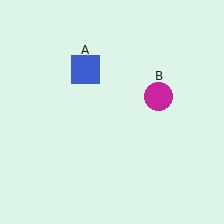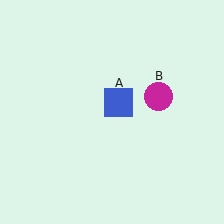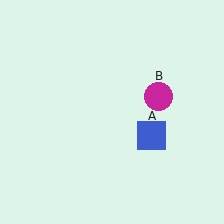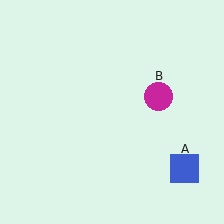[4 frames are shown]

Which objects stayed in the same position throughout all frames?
Magenta circle (object B) remained stationary.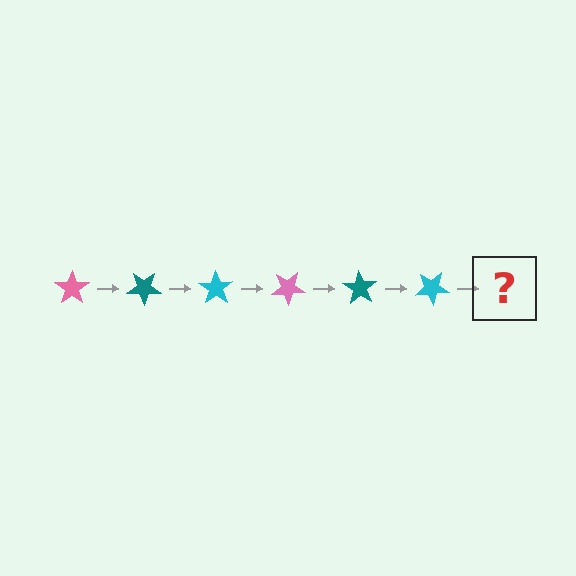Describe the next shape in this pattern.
It should be a pink star, rotated 210 degrees from the start.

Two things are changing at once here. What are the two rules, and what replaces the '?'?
The two rules are that it rotates 35 degrees each step and the color cycles through pink, teal, and cyan. The '?' should be a pink star, rotated 210 degrees from the start.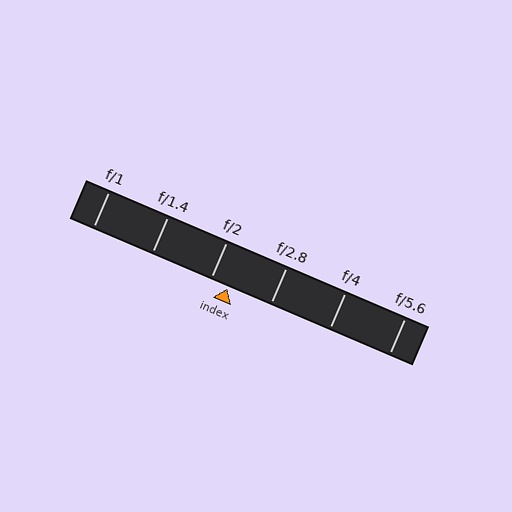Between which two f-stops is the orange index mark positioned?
The index mark is between f/2 and f/2.8.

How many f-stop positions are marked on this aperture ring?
There are 6 f-stop positions marked.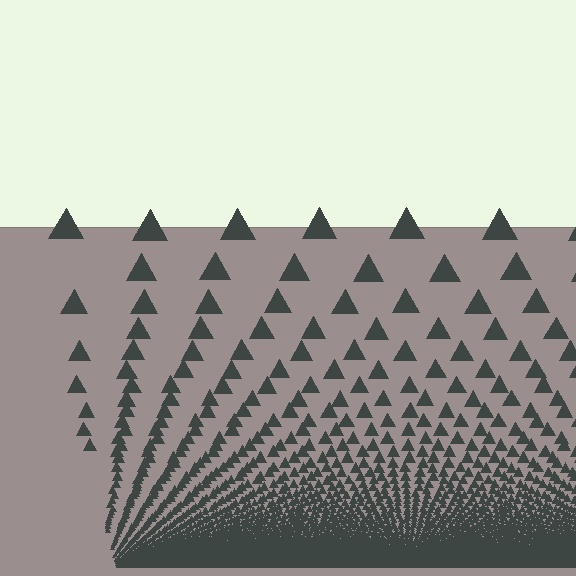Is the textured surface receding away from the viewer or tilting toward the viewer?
The surface appears to tilt toward the viewer. Texture elements get larger and sparser toward the top.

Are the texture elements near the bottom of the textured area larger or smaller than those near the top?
Smaller. The gradient is inverted — elements near the bottom are smaller and denser.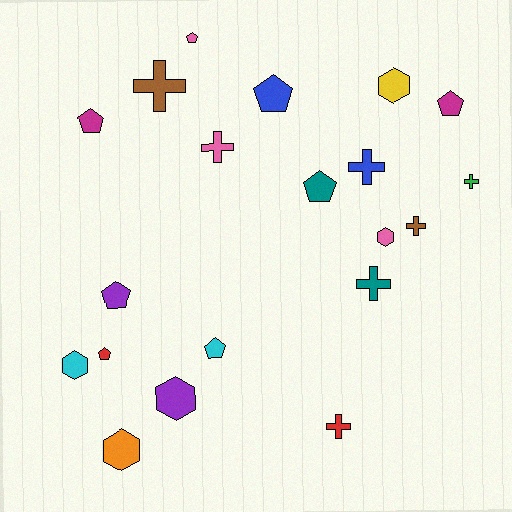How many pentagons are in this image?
There are 8 pentagons.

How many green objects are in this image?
There is 1 green object.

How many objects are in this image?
There are 20 objects.